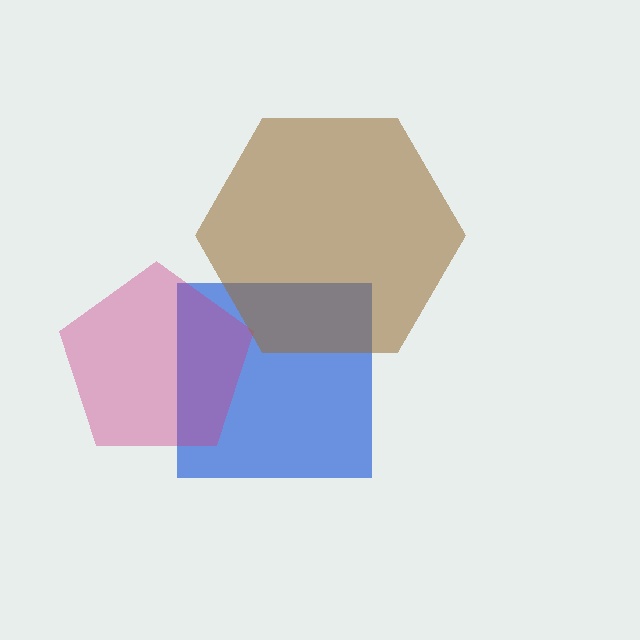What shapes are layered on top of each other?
The layered shapes are: a blue square, a magenta pentagon, a brown hexagon.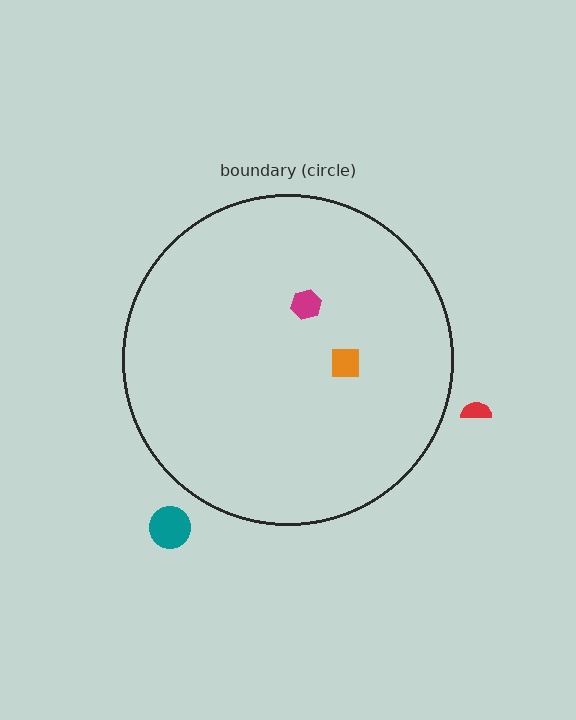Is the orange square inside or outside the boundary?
Inside.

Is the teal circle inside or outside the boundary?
Outside.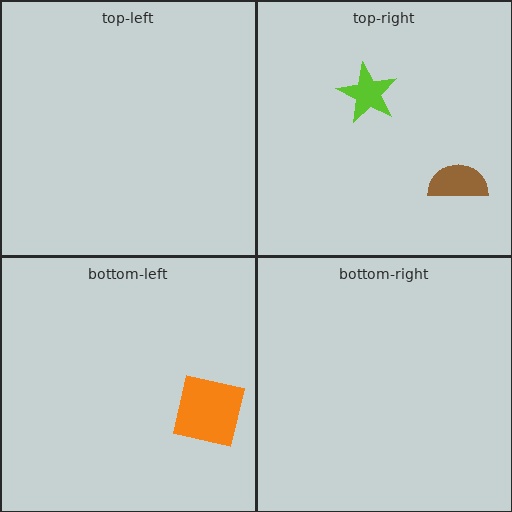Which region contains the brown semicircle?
The top-right region.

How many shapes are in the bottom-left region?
1.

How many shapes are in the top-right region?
2.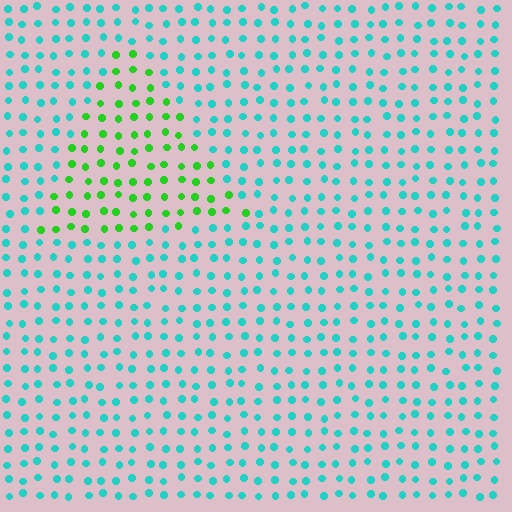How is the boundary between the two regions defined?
The boundary is defined purely by a slight shift in hue (about 56 degrees). Spacing, size, and orientation are identical on both sides.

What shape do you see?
I see a triangle.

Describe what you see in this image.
The image is filled with small cyan elements in a uniform arrangement. A triangle-shaped region is visible where the elements are tinted to a slightly different hue, forming a subtle color boundary.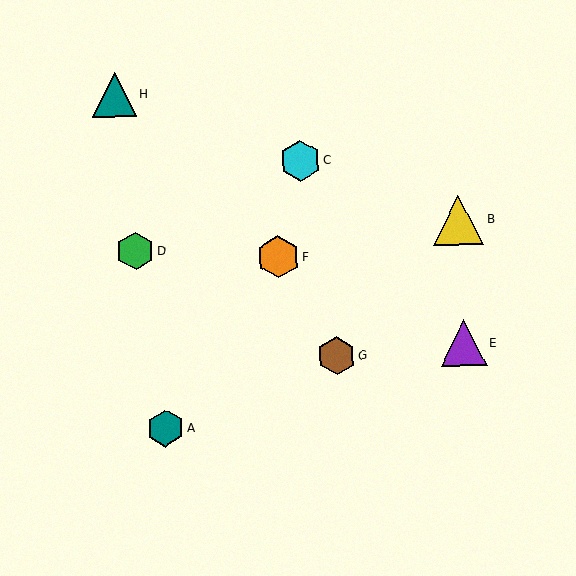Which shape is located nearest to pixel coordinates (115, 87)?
The teal triangle (labeled H) at (114, 95) is nearest to that location.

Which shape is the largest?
The yellow triangle (labeled B) is the largest.